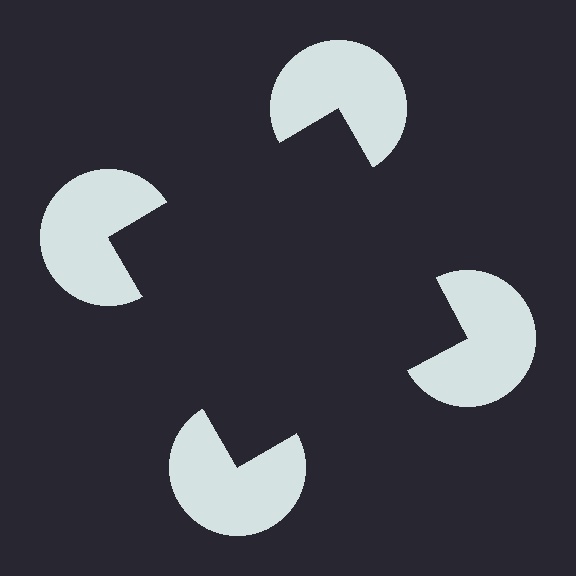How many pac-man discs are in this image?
There are 4 — one at each vertex of the illusory square.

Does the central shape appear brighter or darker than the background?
It typically appears slightly darker than the background, even though no actual brightness change is drawn.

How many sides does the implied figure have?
4 sides.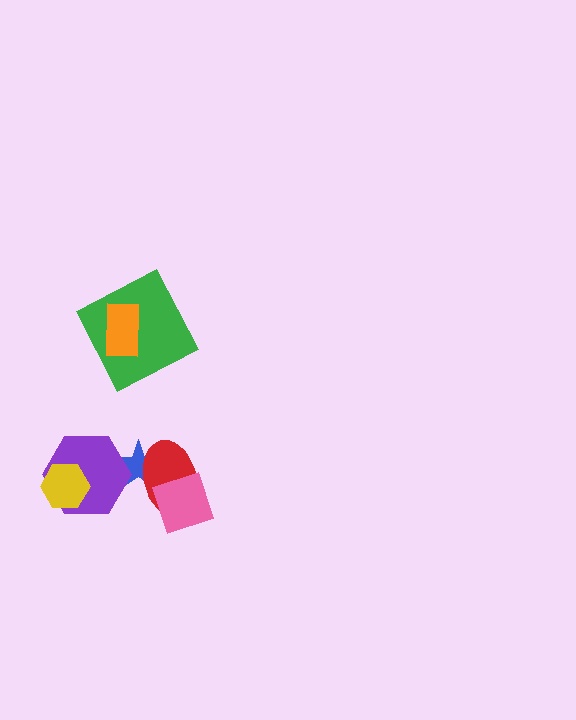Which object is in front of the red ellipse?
The pink diamond is in front of the red ellipse.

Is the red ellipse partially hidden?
Yes, it is partially covered by another shape.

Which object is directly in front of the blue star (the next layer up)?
The red ellipse is directly in front of the blue star.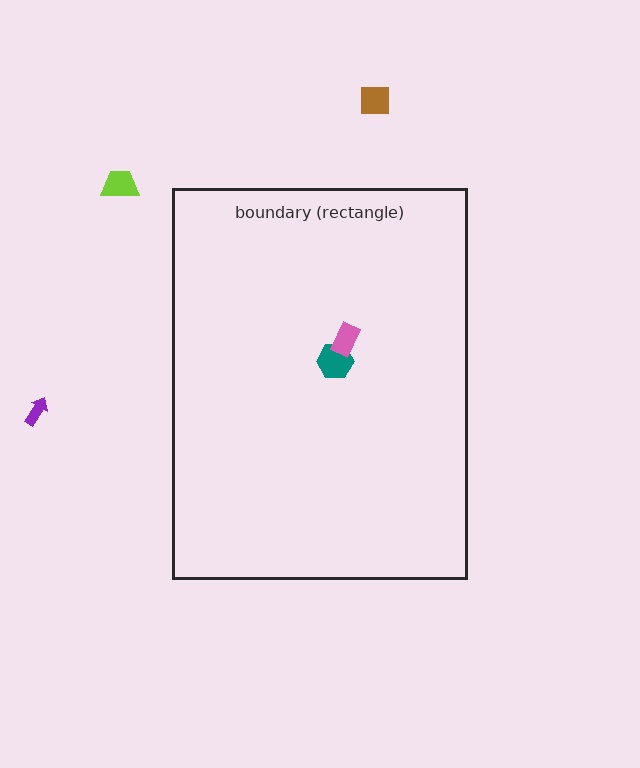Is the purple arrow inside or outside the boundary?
Outside.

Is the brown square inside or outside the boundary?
Outside.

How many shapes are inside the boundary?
2 inside, 3 outside.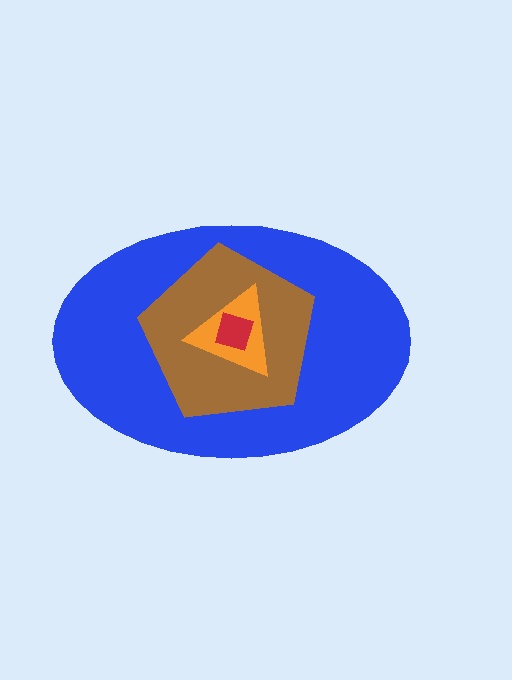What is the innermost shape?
The red diamond.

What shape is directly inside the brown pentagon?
The orange triangle.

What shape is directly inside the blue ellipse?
The brown pentagon.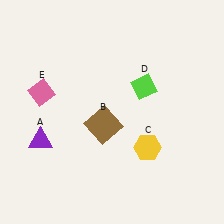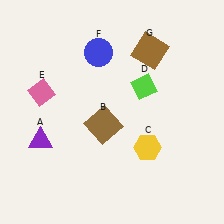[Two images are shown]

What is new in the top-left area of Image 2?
A blue circle (F) was added in the top-left area of Image 2.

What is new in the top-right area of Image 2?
A brown square (G) was added in the top-right area of Image 2.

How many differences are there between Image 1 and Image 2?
There are 2 differences between the two images.